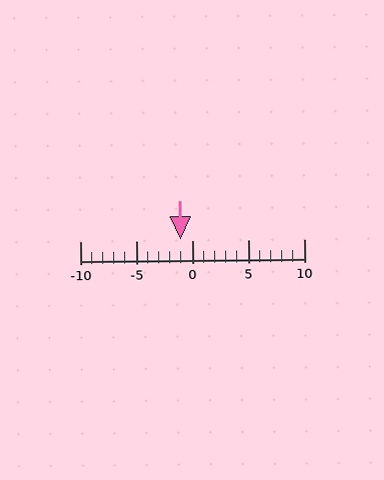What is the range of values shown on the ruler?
The ruler shows values from -10 to 10.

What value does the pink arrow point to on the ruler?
The pink arrow points to approximately -1.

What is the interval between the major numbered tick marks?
The major tick marks are spaced 5 units apart.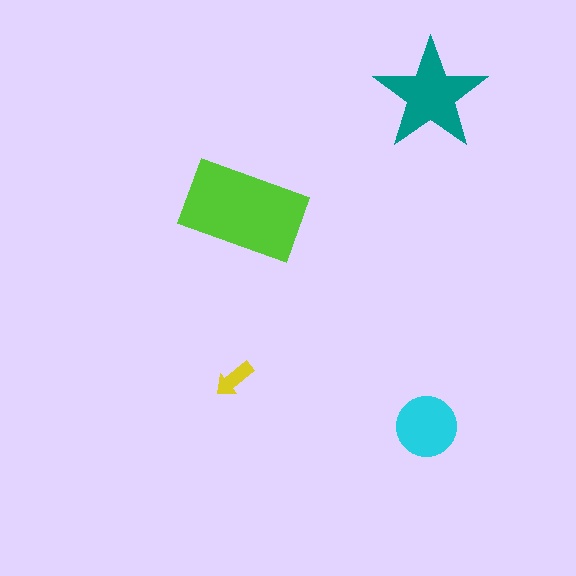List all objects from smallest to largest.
The yellow arrow, the cyan circle, the teal star, the lime rectangle.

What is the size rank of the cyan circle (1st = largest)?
3rd.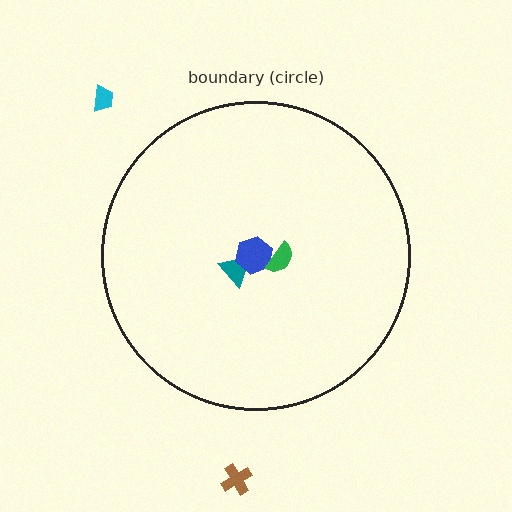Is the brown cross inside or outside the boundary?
Outside.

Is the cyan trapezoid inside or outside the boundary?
Outside.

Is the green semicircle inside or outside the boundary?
Inside.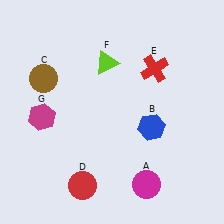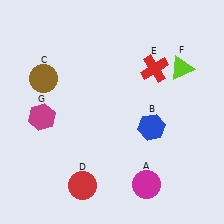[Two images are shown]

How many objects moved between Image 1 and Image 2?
1 object moved between the two images.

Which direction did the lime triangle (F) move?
The lime triangle (F) moved right.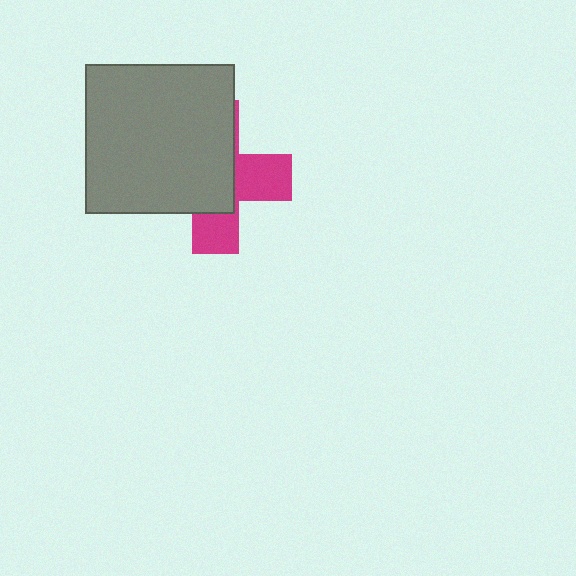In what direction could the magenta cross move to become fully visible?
The magenta cross could move right. That would shift it out from behind the gray square entirely.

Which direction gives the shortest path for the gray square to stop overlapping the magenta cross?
Moving left gives the shortest separation.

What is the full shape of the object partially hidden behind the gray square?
The partially hidden object is a magenta cross.